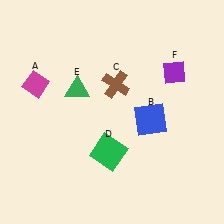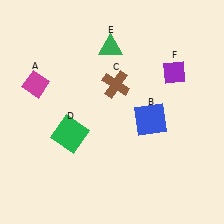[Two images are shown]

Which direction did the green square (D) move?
The green square (D) moved left.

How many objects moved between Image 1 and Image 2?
2 objects moved between the two images.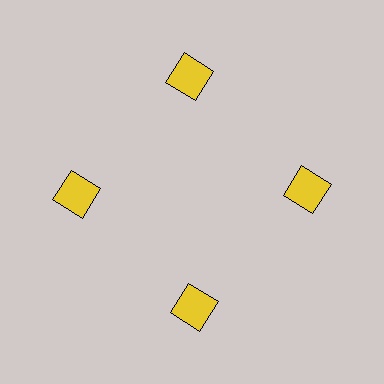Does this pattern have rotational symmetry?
Yes, this pattern has 4-fold rotational symmetry. It looks the same after rotating 90 degrees around the center.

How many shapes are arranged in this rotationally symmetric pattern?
There are 4 shapes, arranged in 4 groups of 1.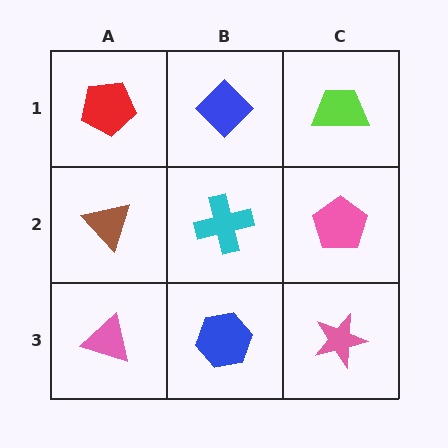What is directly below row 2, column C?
A pink star.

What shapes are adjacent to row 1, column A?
A brown triangle (row 2, column A), a blue diamond (row 1, column B).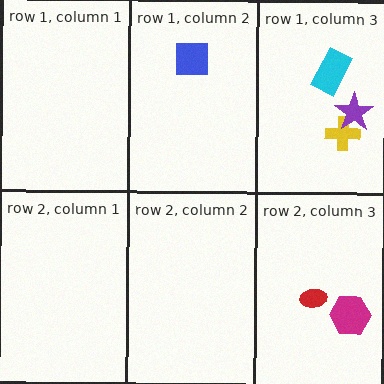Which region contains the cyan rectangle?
The row 1, column 3 region.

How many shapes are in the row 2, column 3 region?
2.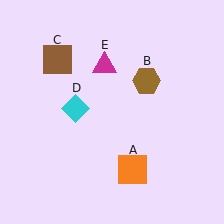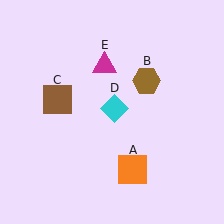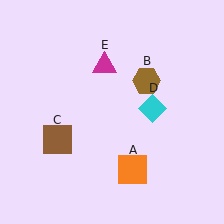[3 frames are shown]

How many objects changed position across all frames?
2 objects changed position: brown square (object C), cyan diamond (object D).